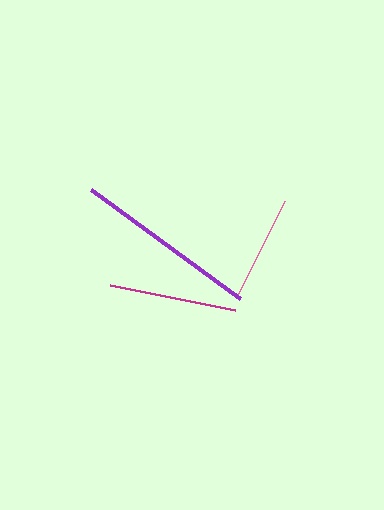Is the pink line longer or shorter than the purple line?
The purple line is longer than the pink line.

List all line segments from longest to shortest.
From longest to shortest: purple, magenta, pink.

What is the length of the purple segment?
The purple segment is approximately 185 pixels long.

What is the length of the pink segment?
The pink segment is approximately 106 pixels long.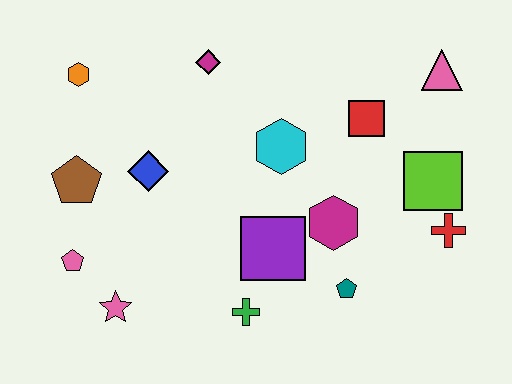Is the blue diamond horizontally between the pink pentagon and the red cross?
Yes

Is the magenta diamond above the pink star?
Yes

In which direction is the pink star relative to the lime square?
The pink star is to the left of the lime square.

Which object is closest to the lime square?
The red cross is closest to the lime square.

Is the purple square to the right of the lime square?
No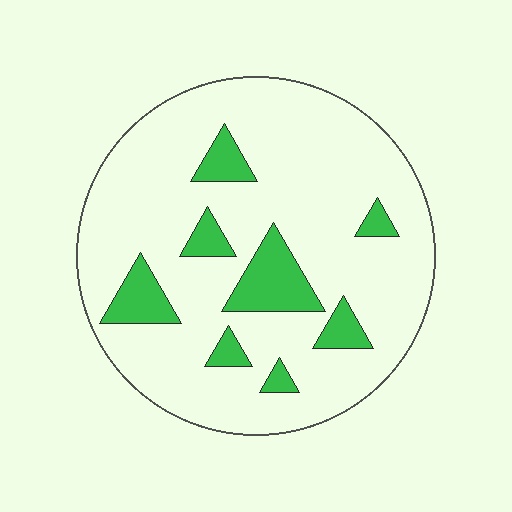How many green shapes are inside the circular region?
8.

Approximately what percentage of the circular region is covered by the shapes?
Approximately 15%.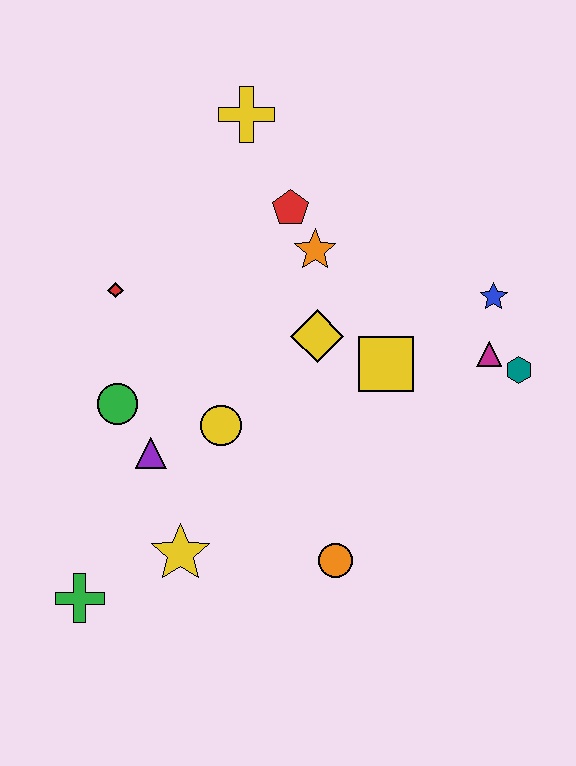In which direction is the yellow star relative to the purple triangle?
The yellow star is below the purple triangle.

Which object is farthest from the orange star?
The green cross is farthest from the orange star.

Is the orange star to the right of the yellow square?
No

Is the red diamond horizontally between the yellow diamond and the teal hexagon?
No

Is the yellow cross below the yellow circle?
No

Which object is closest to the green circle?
The purple triangle is closest to the green circle.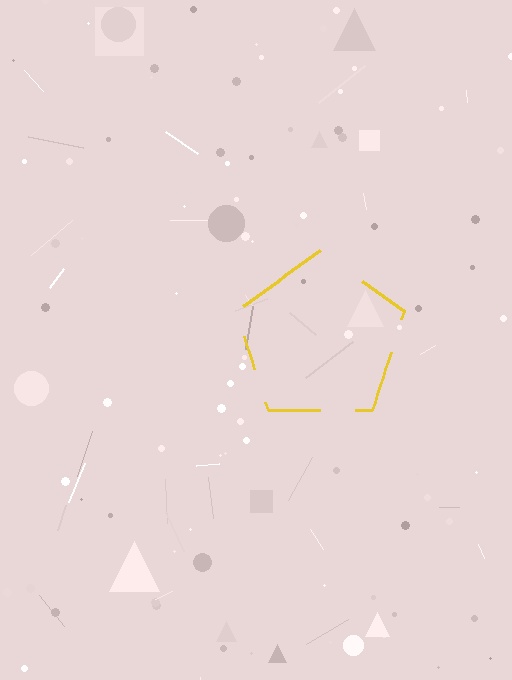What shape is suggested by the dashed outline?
The dashed outline suggests a pentagon.